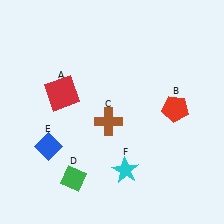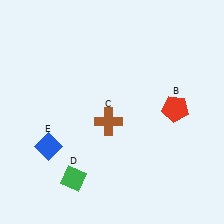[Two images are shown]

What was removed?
The red square (A), the cyan star (F) were removed in Image 2.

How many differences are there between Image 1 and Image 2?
There are 2 differences between the two images.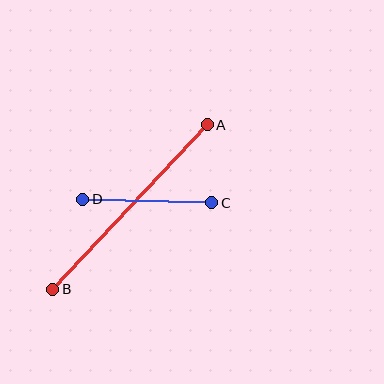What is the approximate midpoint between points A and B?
The midpoint is at approximately (130, 207) pixels.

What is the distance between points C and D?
The distance is approximately 129 pixels.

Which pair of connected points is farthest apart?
Points A and B are farthest apart.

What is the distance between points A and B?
The distance is approximately 226 pixels.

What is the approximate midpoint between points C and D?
The midpoint is at approximately (147, 201) pixels.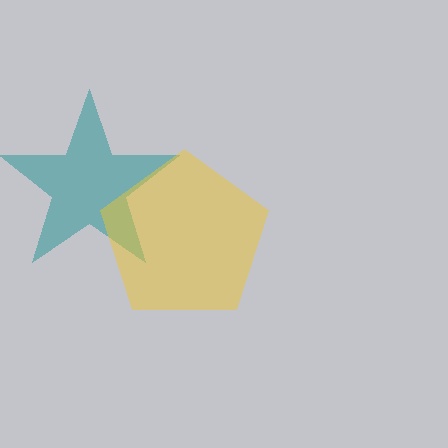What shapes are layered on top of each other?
The layered shapes are: a teal star, a yellow pentagon.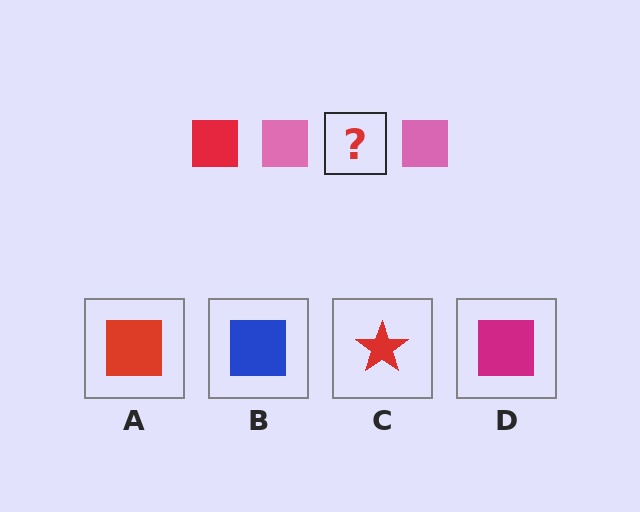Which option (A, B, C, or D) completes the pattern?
A.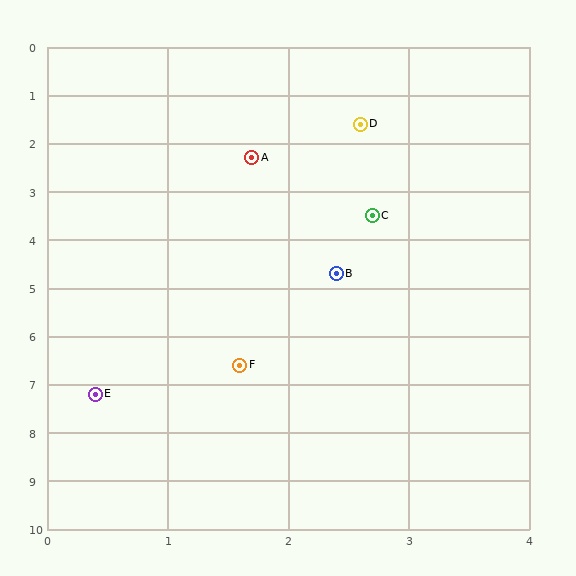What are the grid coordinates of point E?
Point E is at approximately (0.4, 7.2).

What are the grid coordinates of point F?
Point F is at approximately (1.6, 6.6).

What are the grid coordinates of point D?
Point D is at approximately (2.6, 1.6).